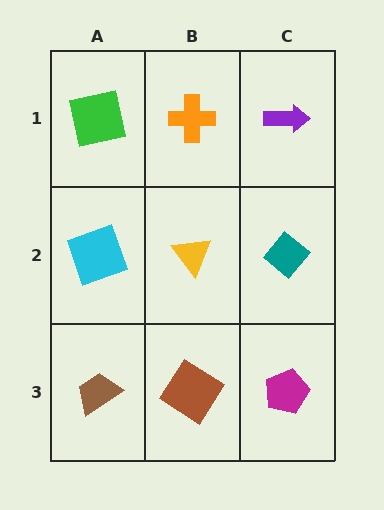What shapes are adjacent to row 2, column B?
An orange cross (row 1, column B), a brown diamond (row 3, column B), a cyan square (row 2, column A), a teal diamond (row 2, column C).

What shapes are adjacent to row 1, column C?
A teal diamond (row 2, column C), an orange cross (row 1, column B).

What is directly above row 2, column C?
A purple arrow.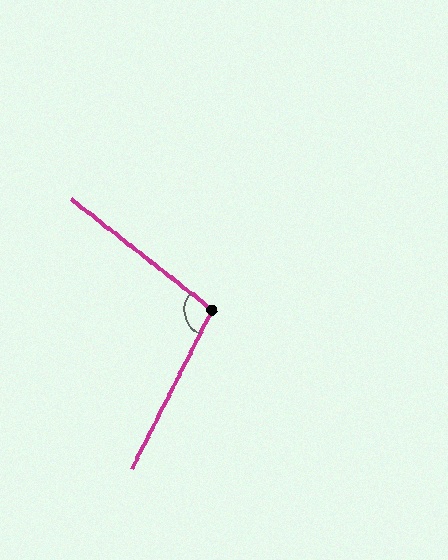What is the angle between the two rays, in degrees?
Approximately 102 degrees.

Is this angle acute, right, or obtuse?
It is obtuse.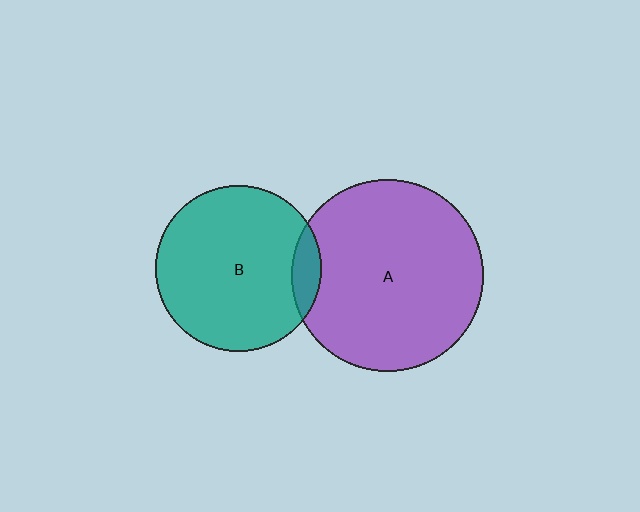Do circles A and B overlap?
Yes.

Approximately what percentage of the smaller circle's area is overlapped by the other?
Approximately 10%.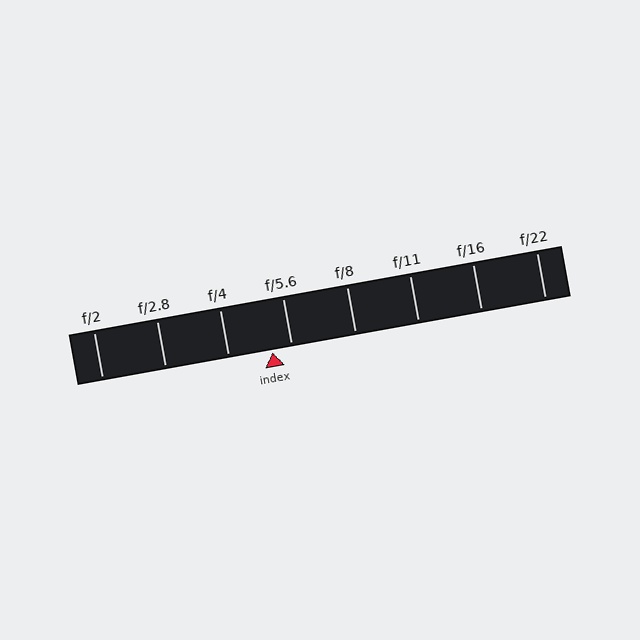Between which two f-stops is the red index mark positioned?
The index mark is between f/4 and f/5.6.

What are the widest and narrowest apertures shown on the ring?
The widest aperture shown is f/2 and the narrowest is f/22.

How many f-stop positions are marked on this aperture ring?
There are 8 f-stop positions marked.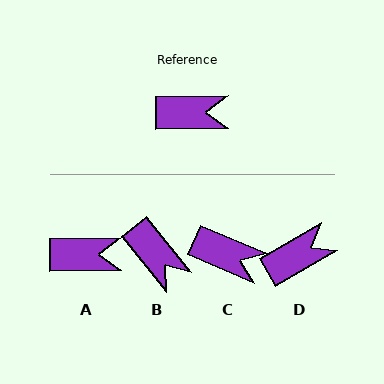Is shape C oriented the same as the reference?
No, it is off by about 24 degrees.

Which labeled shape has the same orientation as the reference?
A.